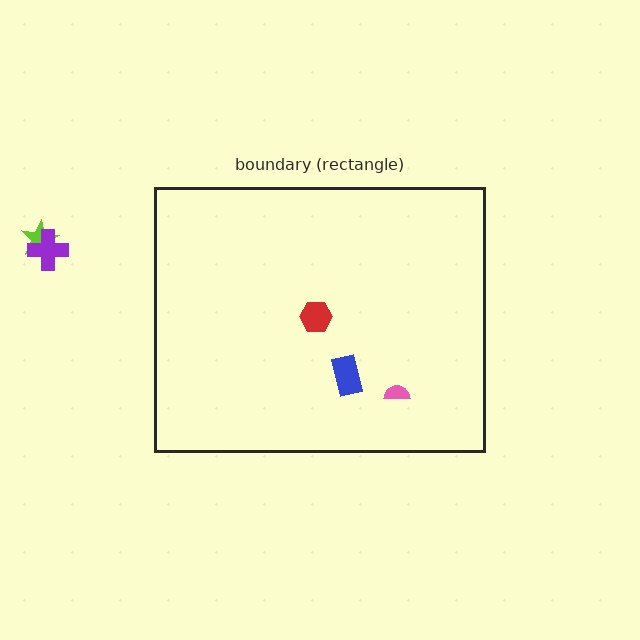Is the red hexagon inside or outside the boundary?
Inside.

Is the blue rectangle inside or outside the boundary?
Inside.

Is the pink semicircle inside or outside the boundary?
Inside.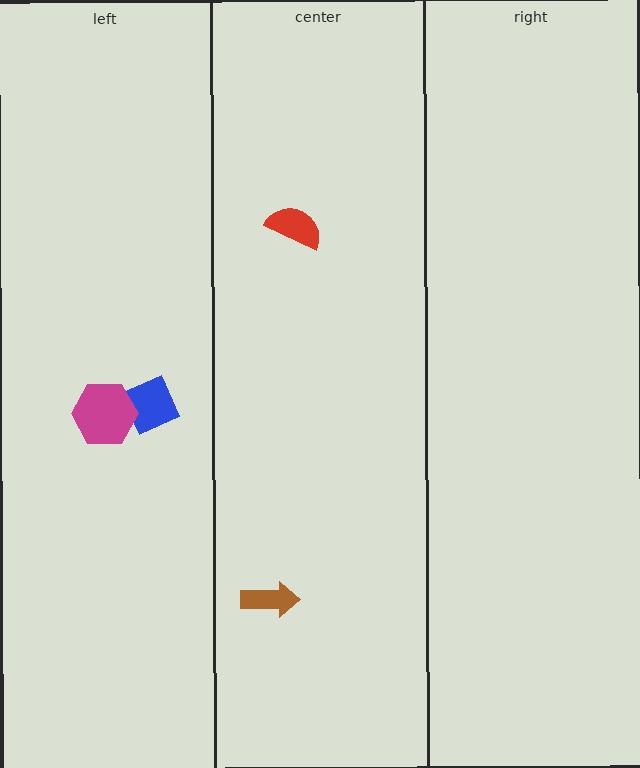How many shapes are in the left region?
2.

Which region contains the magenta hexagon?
The left region.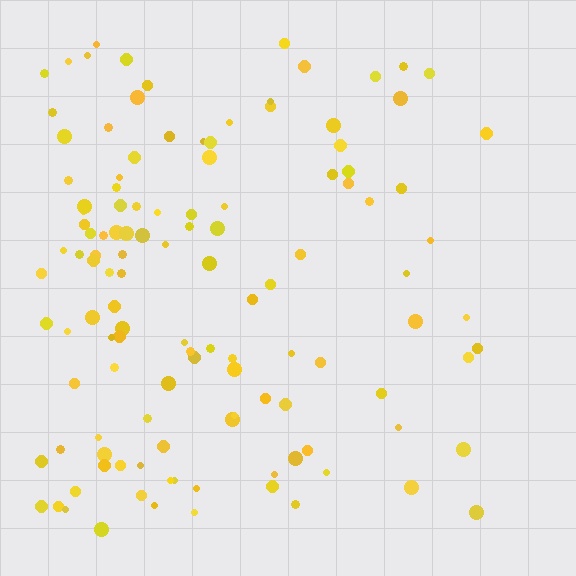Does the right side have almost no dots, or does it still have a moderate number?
Still a moderate number, just noticeably fewer than the left.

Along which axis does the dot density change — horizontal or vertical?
Horizontal.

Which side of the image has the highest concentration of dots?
The left.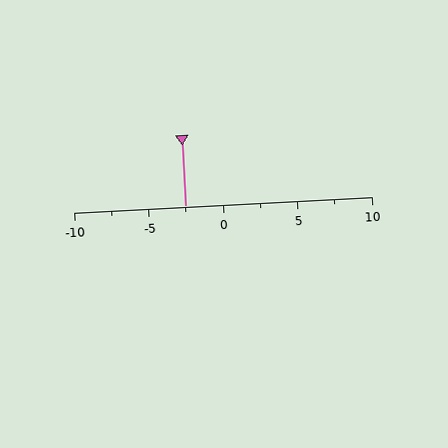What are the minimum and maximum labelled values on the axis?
The axis runs from -10 to 10.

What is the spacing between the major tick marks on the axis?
The major ticks are spaced 5 apart.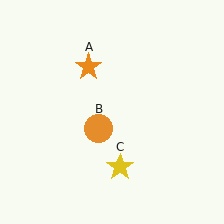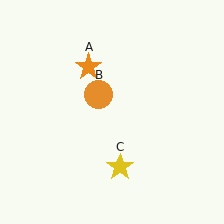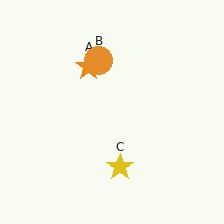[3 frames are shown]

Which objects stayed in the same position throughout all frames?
Orange star (object A) and yellow star (object C) remained stationary.